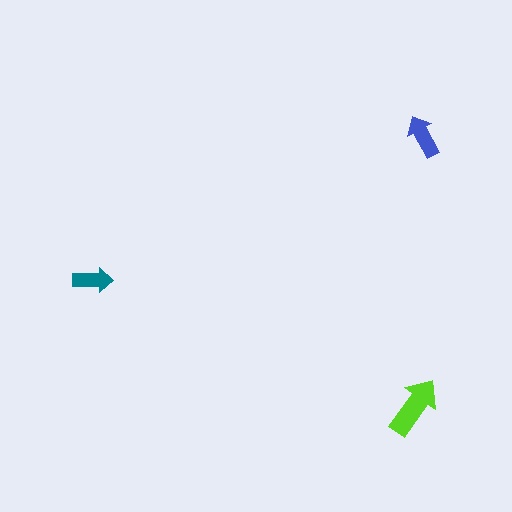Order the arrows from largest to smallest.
the lime one, the blue one, the teal one.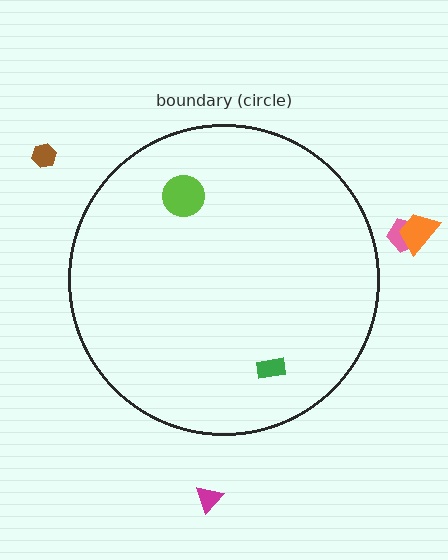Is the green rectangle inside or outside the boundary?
Inside.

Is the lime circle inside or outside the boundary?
Inside.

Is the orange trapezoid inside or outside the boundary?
Outside.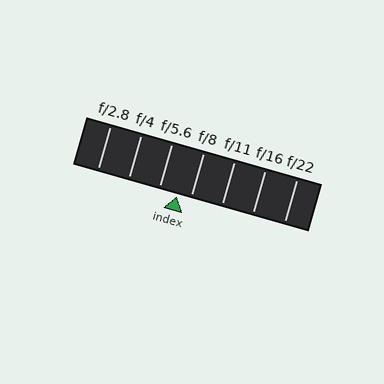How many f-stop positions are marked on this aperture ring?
There are 7 f-stop positions marked.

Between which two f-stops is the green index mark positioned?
The index mark is between f/5.6 and f/8.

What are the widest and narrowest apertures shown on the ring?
The widest aperture shown is f/2.8 and the narrowest is f/22.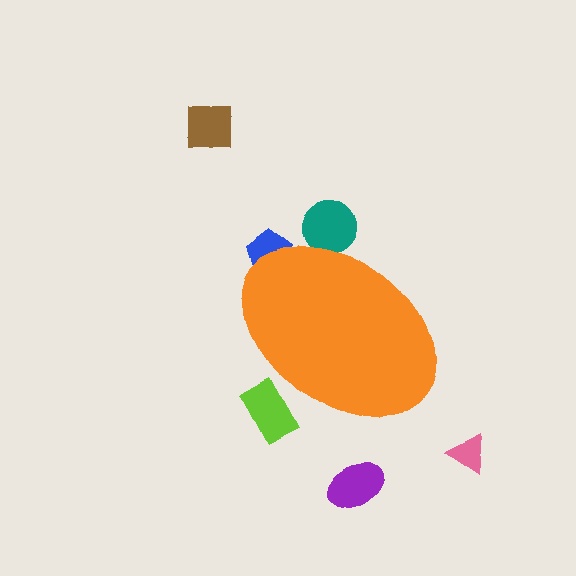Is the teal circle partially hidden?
Yes, the teal circle is partially hidden behind the orange ellipse.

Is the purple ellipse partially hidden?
No, the purple ellipse is fully visible.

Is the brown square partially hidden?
No, the brown square is fully visible.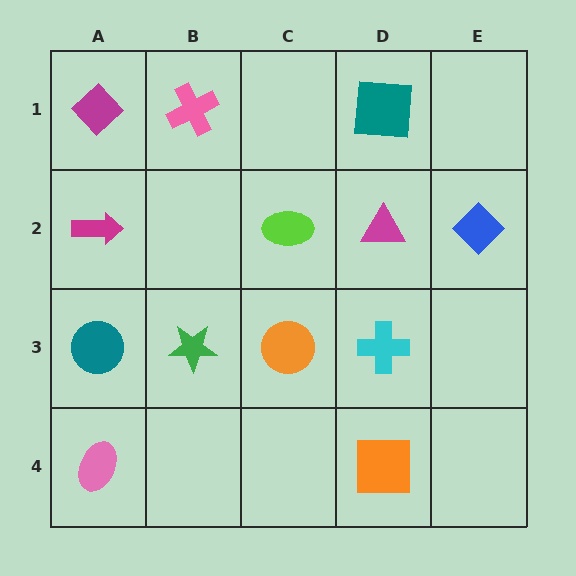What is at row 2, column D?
A magenta triangle.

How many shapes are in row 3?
4 shapes.